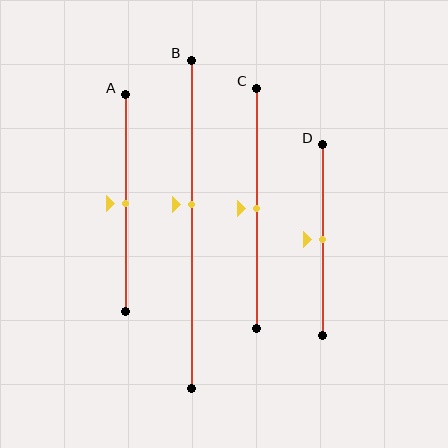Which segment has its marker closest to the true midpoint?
Segment A has its marker closest to the true midpoint.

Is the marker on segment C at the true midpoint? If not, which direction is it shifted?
Yes, the marker on segment C is at the true midpoint.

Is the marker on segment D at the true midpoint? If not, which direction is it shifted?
Yes, the marker on segment D is at the true midpoint.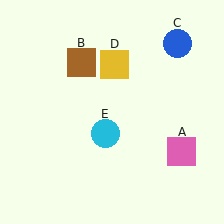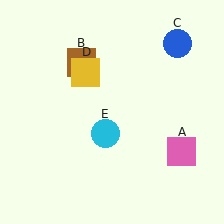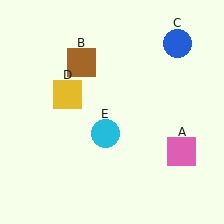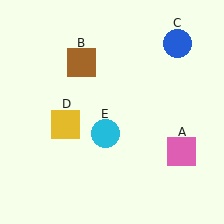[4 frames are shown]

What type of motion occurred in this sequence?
The yellow square (object D) rotated counterclockwise around the center of the scene.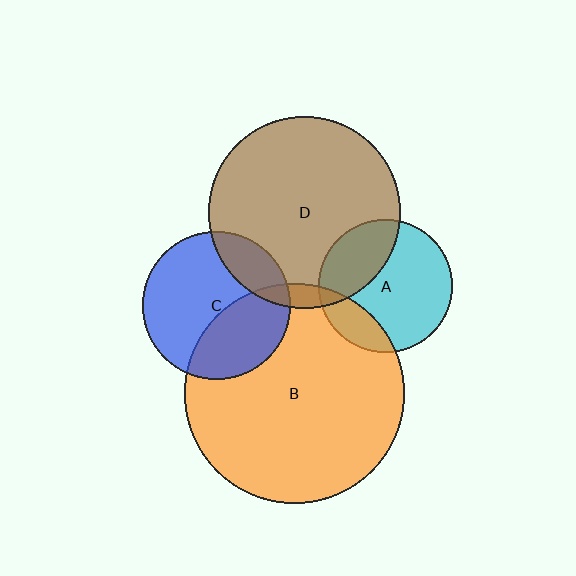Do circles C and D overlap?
Yes.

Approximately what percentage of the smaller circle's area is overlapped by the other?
Approximately 20%.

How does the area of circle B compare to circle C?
Approximately 2.2 times.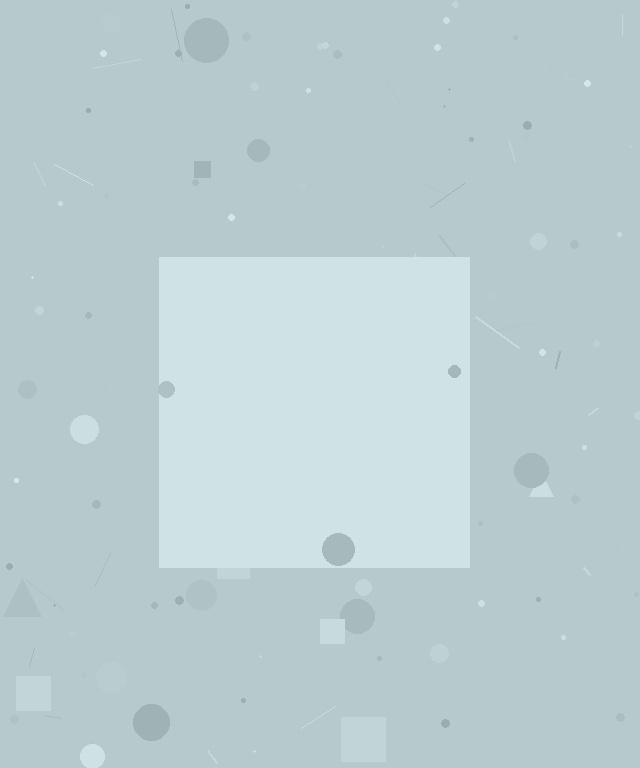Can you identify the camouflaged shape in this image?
The camouflaged shape is a square.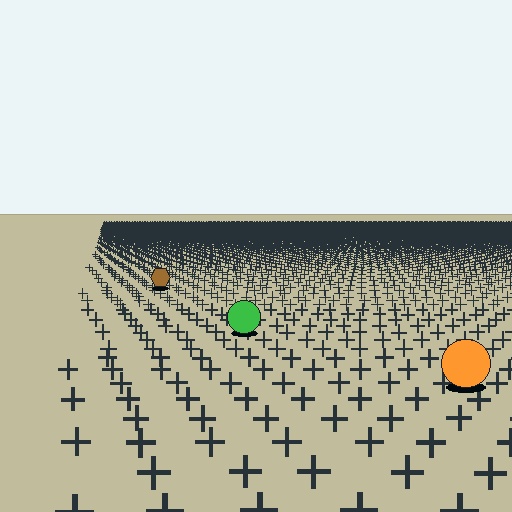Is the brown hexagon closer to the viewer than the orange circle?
No. The orange circle is closer — you can tell from the texture gradient: the ground texture is coarser near it.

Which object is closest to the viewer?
The orange circle is closest. The texture marks near it are larger and more spread out.